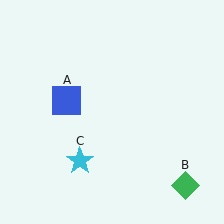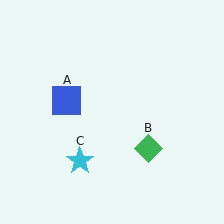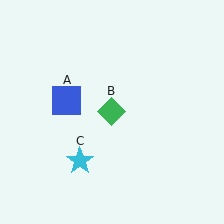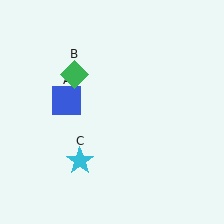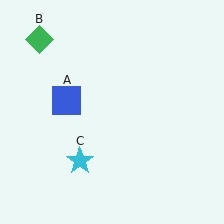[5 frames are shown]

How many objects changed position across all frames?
1 object changed position: green diamond (object B).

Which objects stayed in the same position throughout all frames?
Blue square (object A) and cyan star (object C) remained stationary.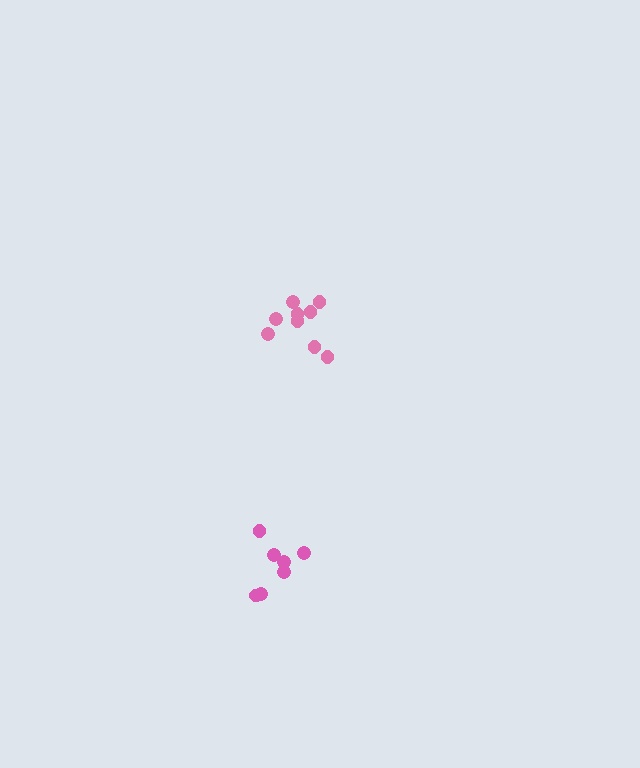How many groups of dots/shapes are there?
There are 2 groups.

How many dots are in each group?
Group 1: 10 dots, Group 2: 7 dots (17 total).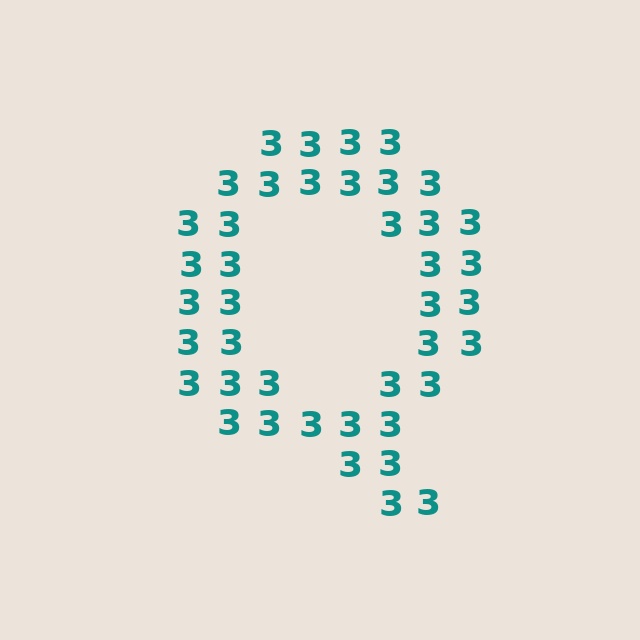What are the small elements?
The small elements are digit 3's.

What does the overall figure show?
The overall figure shows the letter Q.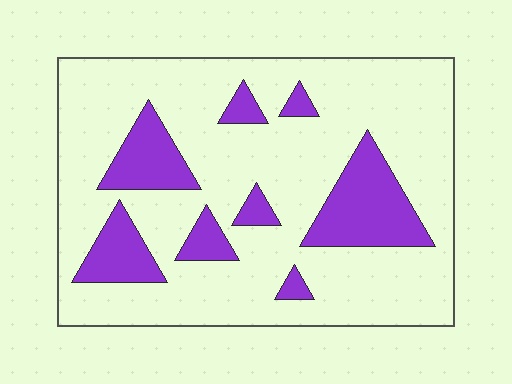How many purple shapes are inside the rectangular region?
8.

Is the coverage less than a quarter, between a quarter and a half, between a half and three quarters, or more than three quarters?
Less than a quarter.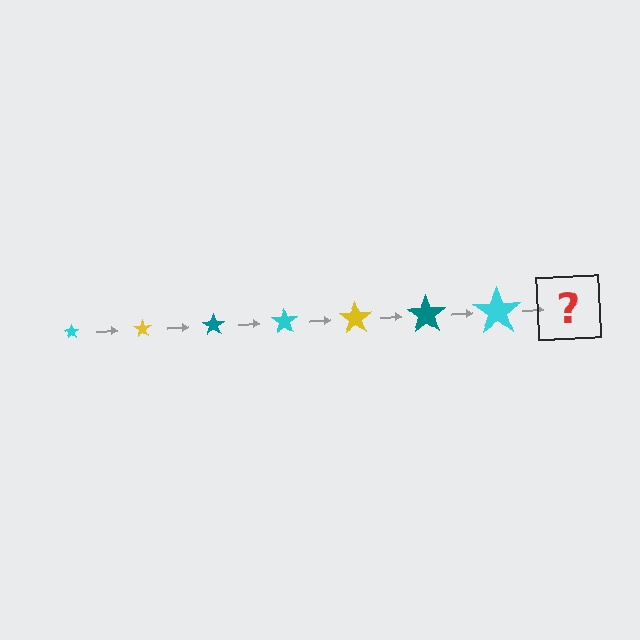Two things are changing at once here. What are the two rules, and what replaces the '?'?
The two rules are that the star grows larger each step and the color cycles through cyan, yellow, and teal. The '?' should be a yellow star, larger than the previous one.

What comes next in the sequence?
The next element should be a yellow star, larger than the previous one.